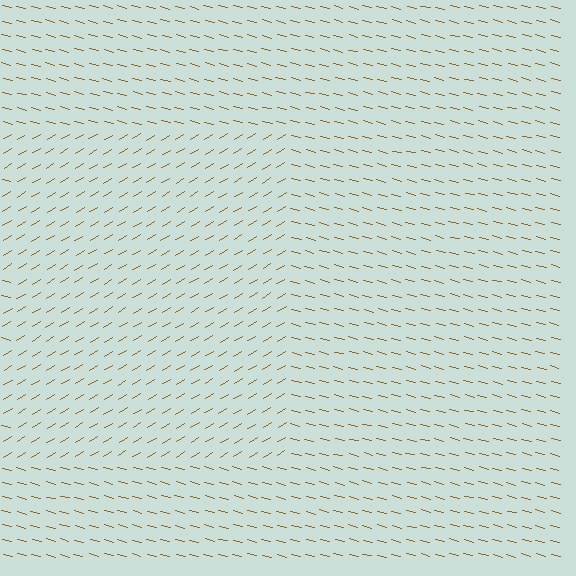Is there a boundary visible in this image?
Yes, there is a texture boundary formed by a change in line orientation.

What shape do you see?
I see a rectangle.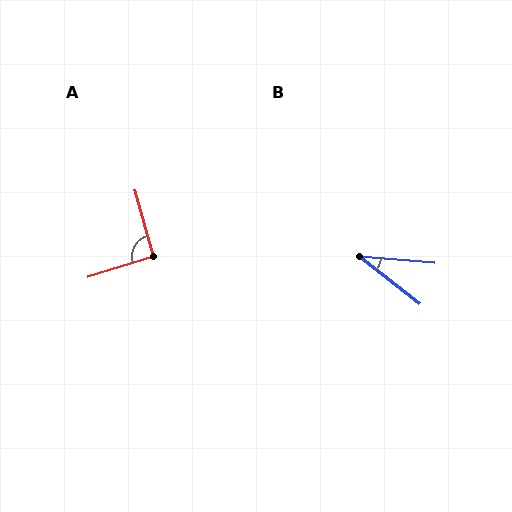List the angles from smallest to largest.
B (33°), A (91°).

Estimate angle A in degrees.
Approximately 91 degrees.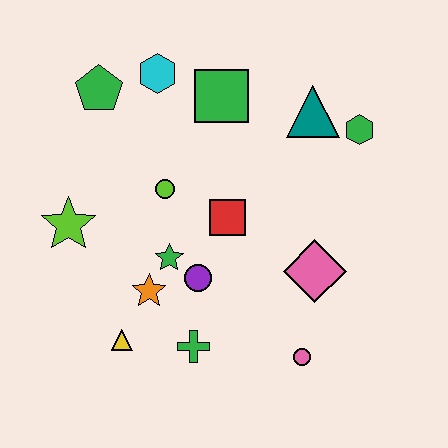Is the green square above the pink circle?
Yes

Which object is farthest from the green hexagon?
The yellow triangle is farthest from the green hexagon.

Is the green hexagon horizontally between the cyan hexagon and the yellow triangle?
No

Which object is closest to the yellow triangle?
The orange star is closest to the yellow triangle.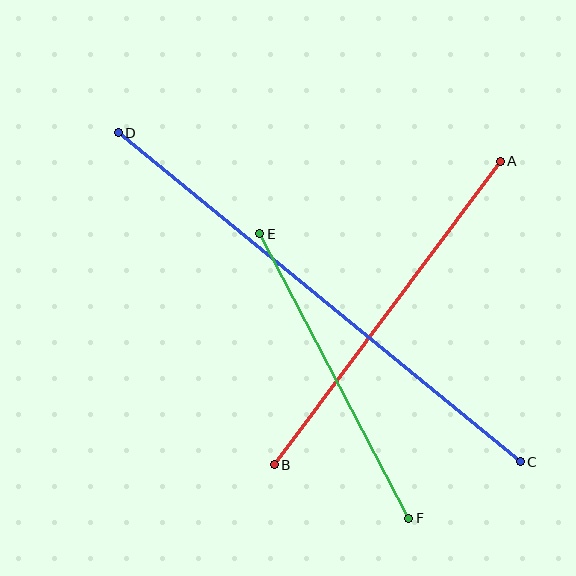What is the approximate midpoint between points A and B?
The midpoint is at approximately (387, 313) pixels.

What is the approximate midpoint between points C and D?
The midpoint is at approximately (319, 297) pixels.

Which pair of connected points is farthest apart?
Points C and D are farthest apart.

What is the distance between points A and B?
The distance is approximately 378 pixels.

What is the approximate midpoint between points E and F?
The midpoint is at approximately (334, 376) pixels.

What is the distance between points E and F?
The distance is approximately 321 pixels.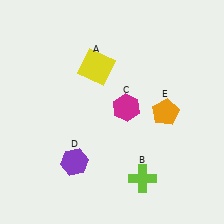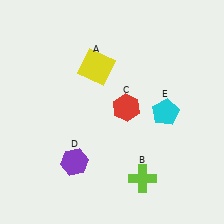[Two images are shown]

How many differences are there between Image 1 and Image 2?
There are 2 differences between the two images.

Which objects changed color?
C changed from magenta to red. E changed from orange to cyan.